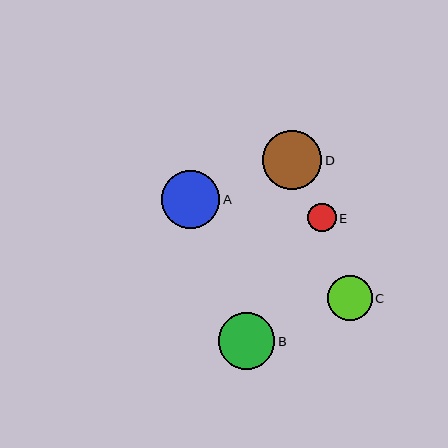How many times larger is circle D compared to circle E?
Circle D is approximately 2.1 times the size of circle E.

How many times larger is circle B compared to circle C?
Circle B is approximately 1.3 times the size of circle C.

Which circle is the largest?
Circle D is the largest with a size of approximately 59 pixels.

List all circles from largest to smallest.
From largest to smallest: D, A, B, C, E.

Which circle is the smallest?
Circle E is the smallest with a size of approximately 28 pixels.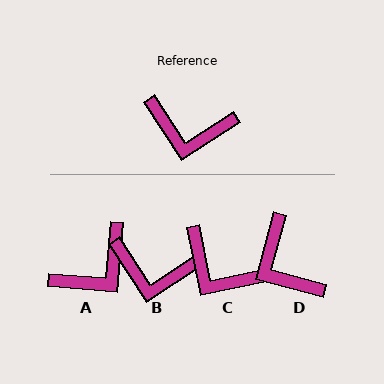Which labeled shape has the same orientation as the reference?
B.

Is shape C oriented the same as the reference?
No, it is off by about 21 degrees.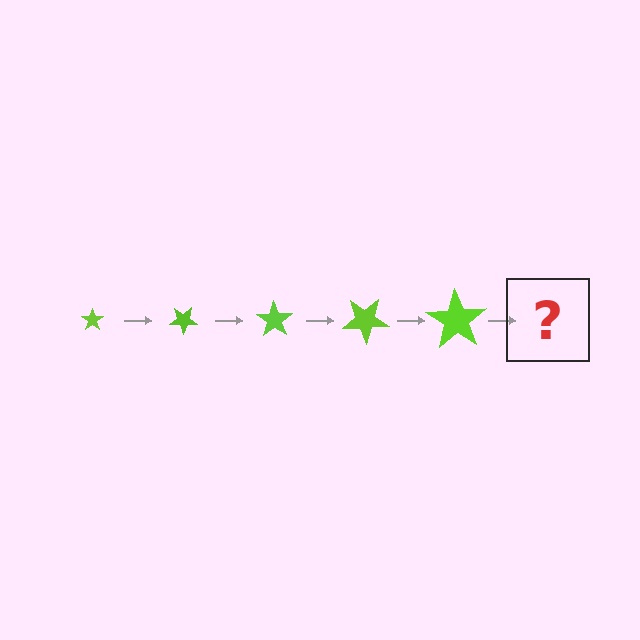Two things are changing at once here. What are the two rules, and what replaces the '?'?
The two rules are that the star grows larger each step and it rotates 35 degrees each step. The '?' should be a star, larger than the previous one and rotated 175 degrees from the start.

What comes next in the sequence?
The next element should be a star, larger than the previous one and rotated 175 degrees from the start.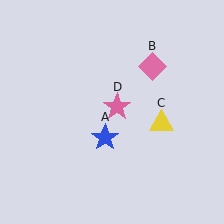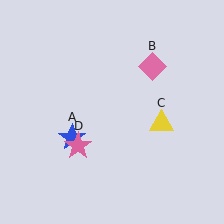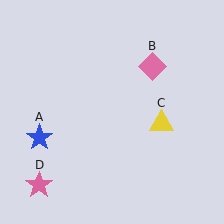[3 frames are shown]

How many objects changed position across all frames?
2 objects changed position: blue star (object A), pink star (object D).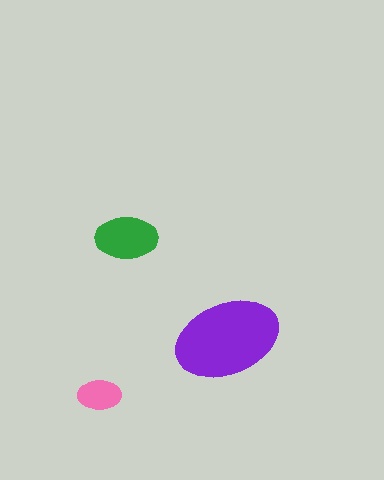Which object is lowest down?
The pink ellipse is bottommost.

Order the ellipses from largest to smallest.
the purple one, the green one, the pink one.